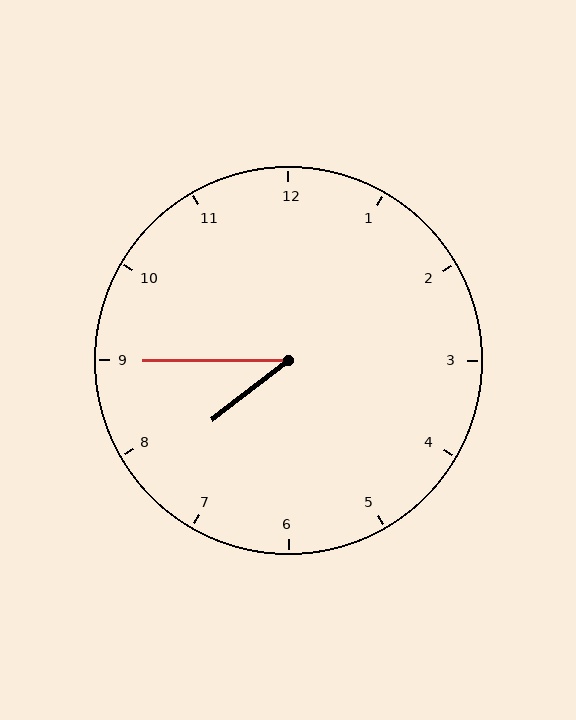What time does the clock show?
7:45.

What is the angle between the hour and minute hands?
Approximately 38 degrees.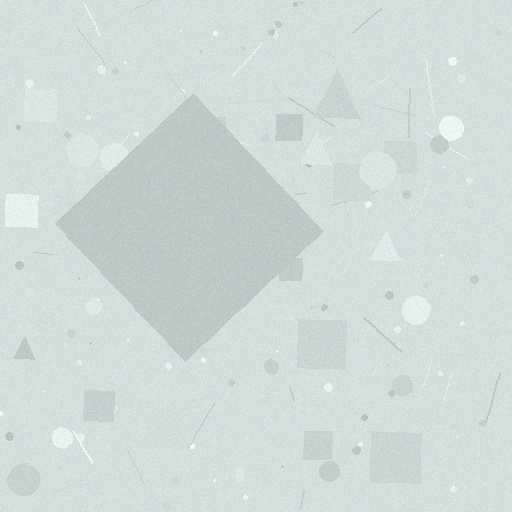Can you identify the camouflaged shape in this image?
The camouflaged shape is a diamond.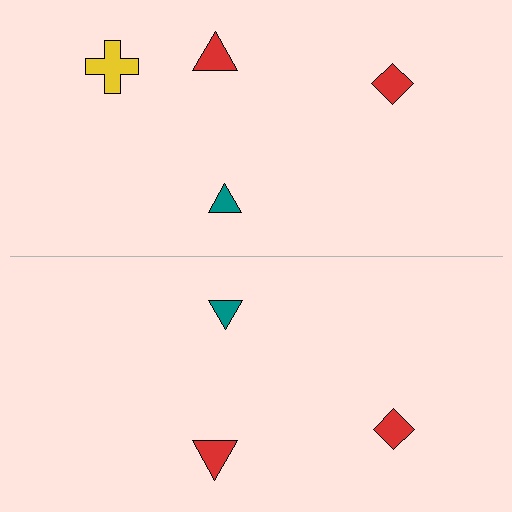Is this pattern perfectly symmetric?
No, the pattern is not perfectly symmetric. A yellow cross is missing from the bottom side.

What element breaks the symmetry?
A yellow cross is missing from the bottom side.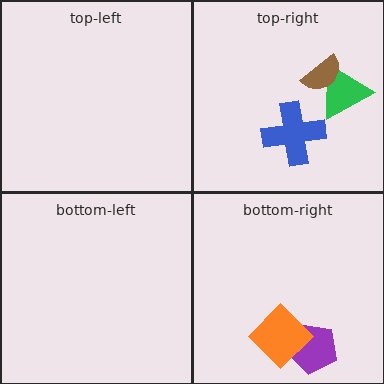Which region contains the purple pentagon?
The bottom-right region.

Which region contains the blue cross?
The top-right region.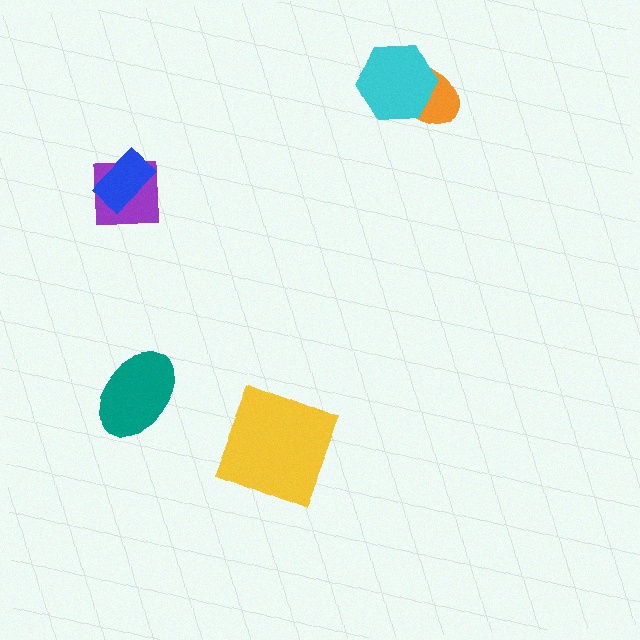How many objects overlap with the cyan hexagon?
1 object overlaps with the cyan hexagon.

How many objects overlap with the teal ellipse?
0 objects overlap with the teal ellipse.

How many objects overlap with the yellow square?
0 objects overlap with the yellow square.